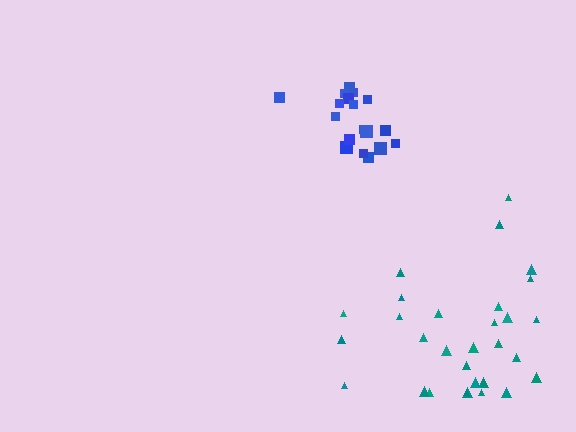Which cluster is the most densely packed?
Blue.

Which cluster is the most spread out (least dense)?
Teal.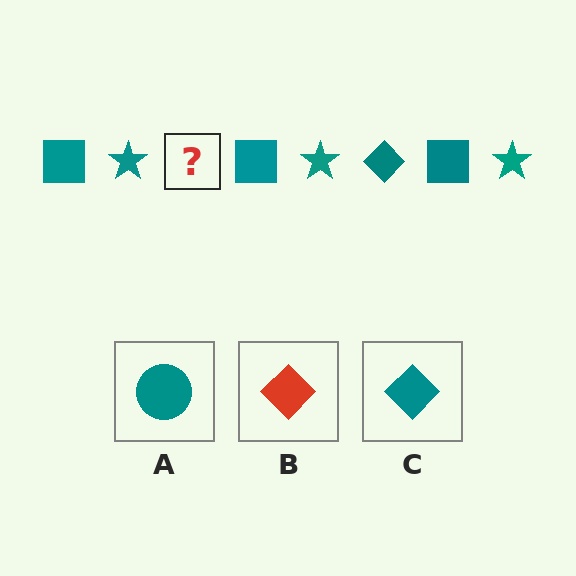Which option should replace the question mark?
Option C.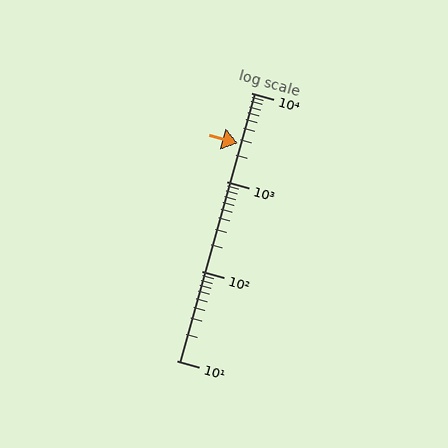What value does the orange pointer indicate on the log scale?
The pointer indicates approximately 2700.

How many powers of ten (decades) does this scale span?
The scale spans 3 decades, from 10 to 10000.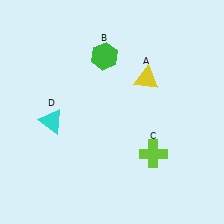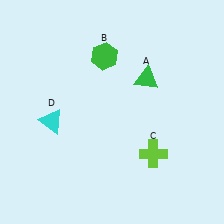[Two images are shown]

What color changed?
The triangle (A) changed from yellow in Image 1 to green in Image 2.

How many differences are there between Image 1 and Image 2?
There is 1 difference between the two images.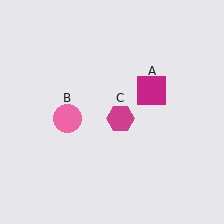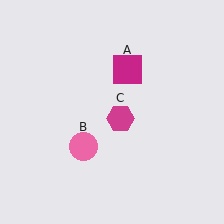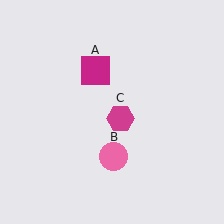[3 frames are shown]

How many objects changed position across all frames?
2 objects changed position: magenta square (object A), pink circle (object B).